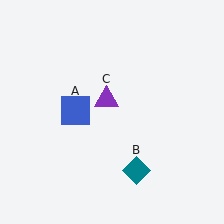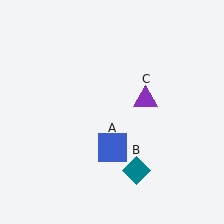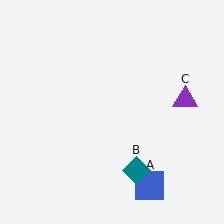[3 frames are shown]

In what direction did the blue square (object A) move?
The blue square (object A) moved down and to the right.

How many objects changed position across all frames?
2 objects changed position: blue square (object A), purple triangle (object C).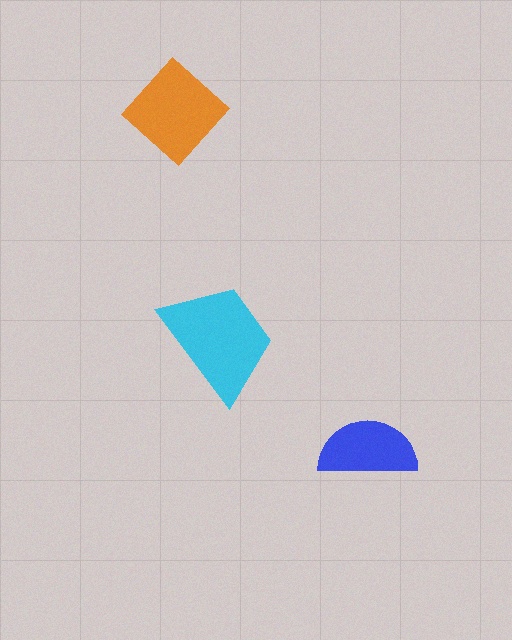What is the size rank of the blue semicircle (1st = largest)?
3rd.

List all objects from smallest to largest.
The blue semicircle, the orange diamond, the cyan trapezoid.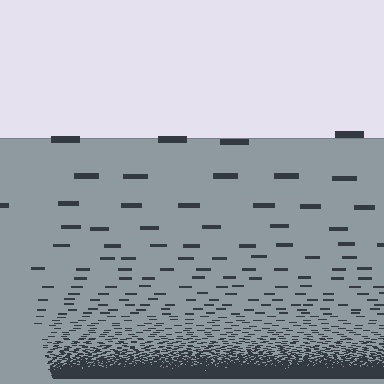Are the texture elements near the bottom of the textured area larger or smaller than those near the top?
Smaller. The gradient is inverted — elements near the bottom are smaller and denser.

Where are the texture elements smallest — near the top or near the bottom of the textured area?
Near the bottom.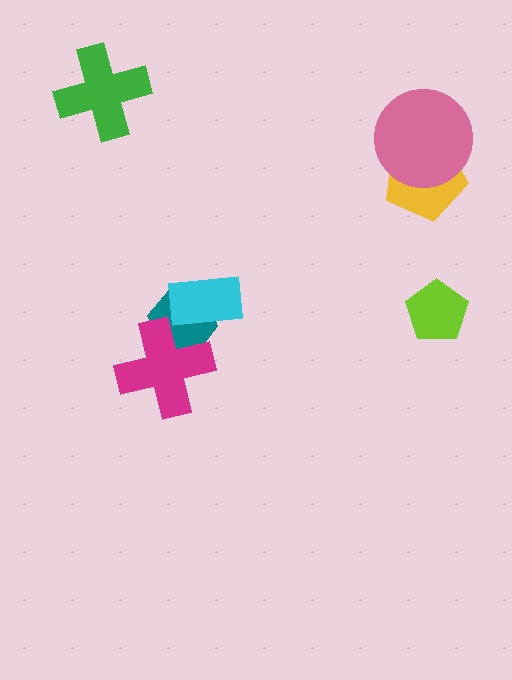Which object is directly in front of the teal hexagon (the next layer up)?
The magenta cross is directly in front of the teal hexagon.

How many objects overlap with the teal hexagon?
2 objects overlap with the teal hexagon.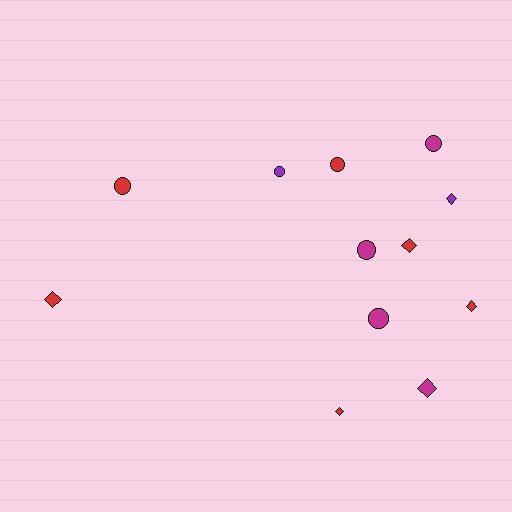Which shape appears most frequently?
Circle, with 6 objects.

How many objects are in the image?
There are 12 objects.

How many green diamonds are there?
There are no green diamonds.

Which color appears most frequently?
Red, with 6 objects.